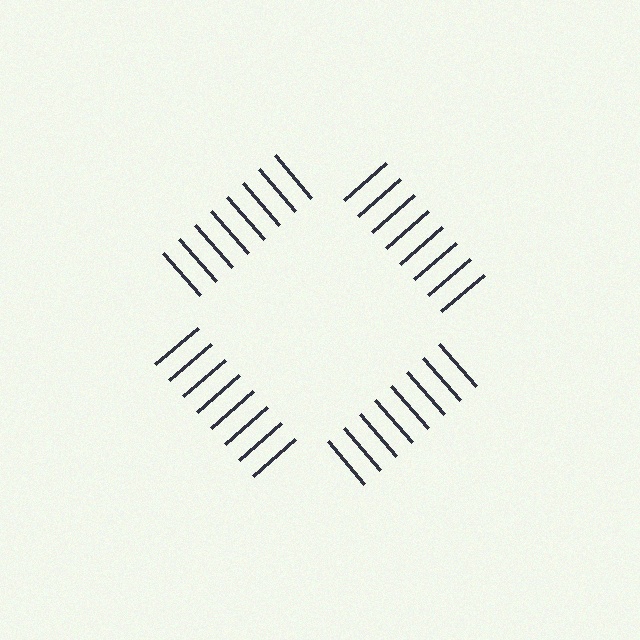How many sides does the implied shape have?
4 sides — the line-ends trace a square.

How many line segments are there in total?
32 — 8 along each of the 4 edges.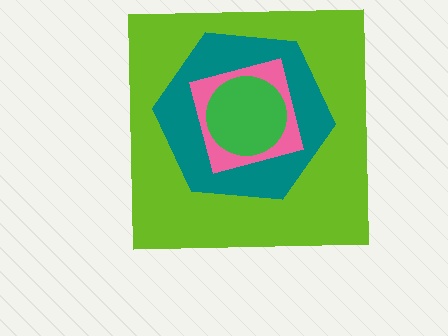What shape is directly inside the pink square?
The green circle.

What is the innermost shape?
The green circle.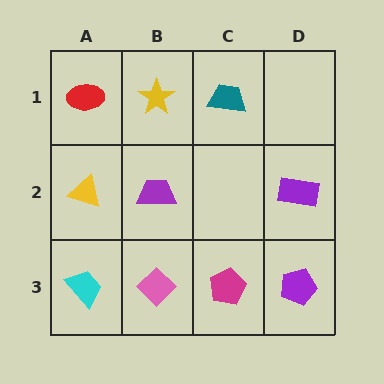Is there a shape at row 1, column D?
No, that cell is empty.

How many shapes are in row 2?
3 shapes.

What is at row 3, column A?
A cyan trapezoid.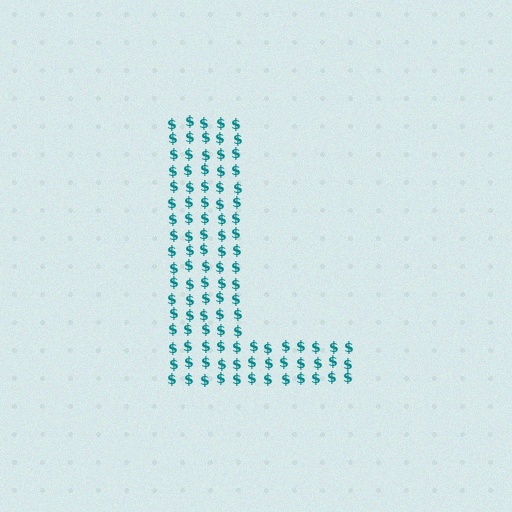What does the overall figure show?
The overall figure shows the letter L.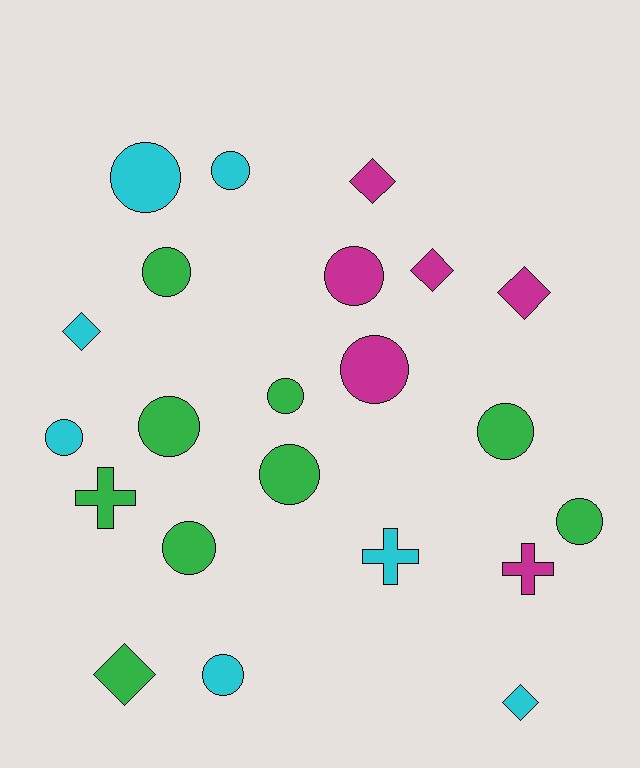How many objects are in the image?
There are 22 objects.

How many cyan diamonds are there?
There are 2 cyan diamonds.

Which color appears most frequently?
Green, with 9 objects.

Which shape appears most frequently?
Circle, with 13 objects.